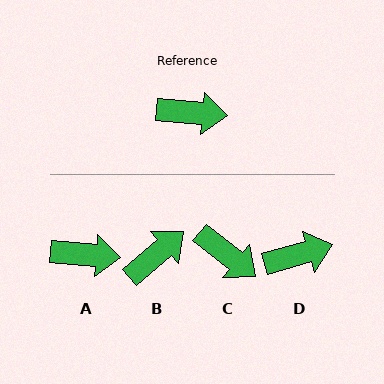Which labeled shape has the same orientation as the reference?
A.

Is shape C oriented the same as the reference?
No, it is off by about 33 degrees.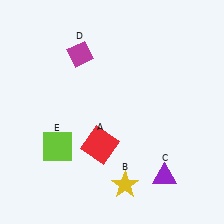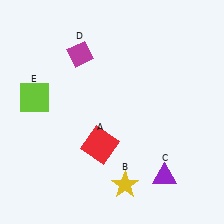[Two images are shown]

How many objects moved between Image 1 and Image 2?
1 object moved between the two images.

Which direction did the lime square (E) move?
The lime square (E) moved up.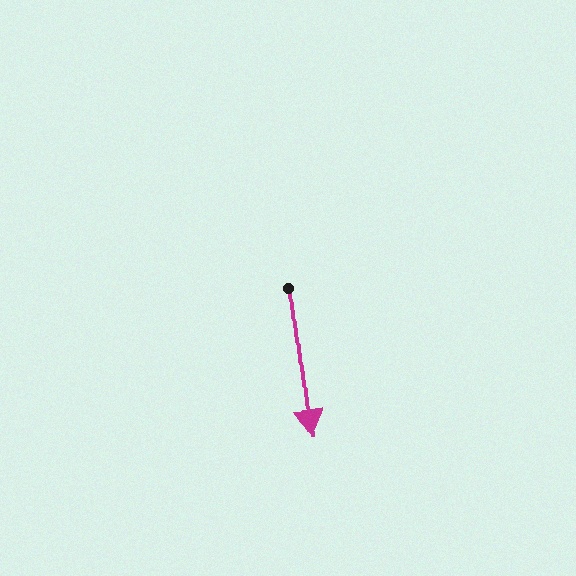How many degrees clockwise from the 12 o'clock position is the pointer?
Approximately 173 degrees.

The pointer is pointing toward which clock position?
Roughly 6 o'clock.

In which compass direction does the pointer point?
South.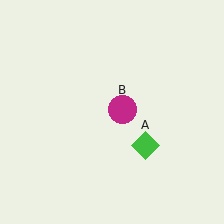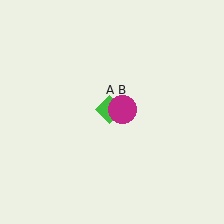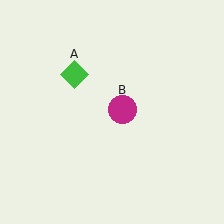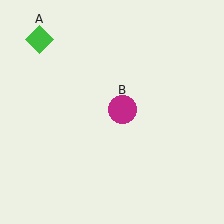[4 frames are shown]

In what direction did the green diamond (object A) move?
The green diamond (object A) moved up and to the left.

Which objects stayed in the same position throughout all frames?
Magenta circle (object B) remained stationary.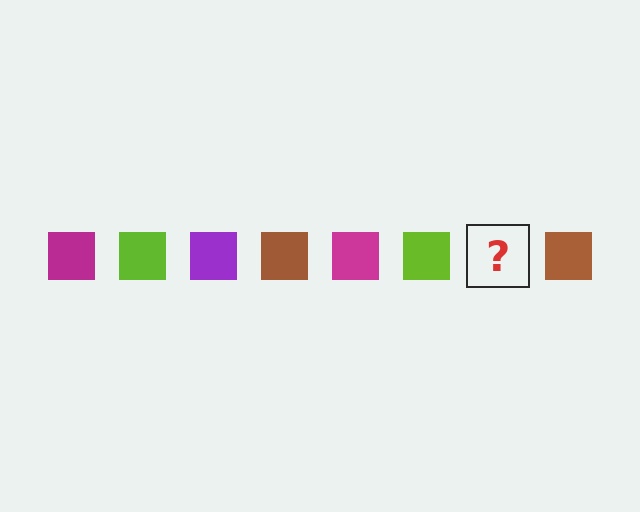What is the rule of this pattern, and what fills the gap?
The rule is that the pattern cycles through magenta, lime, purple, brown squares. The gap should be filled with a purple square.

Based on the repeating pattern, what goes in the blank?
The blank should be a purple square.